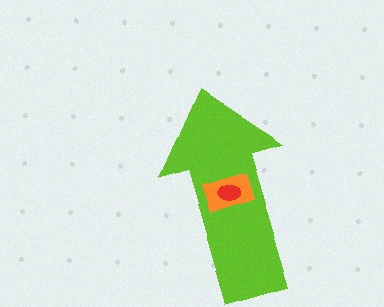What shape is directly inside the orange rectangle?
The red ellipse.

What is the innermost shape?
The red ellipse.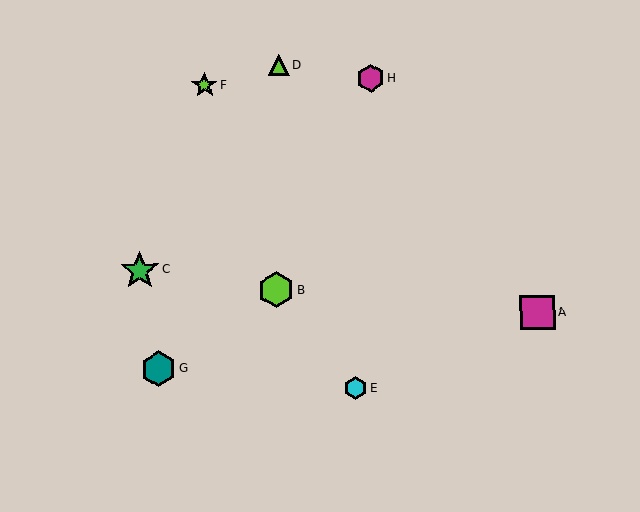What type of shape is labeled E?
Shape E is a cyan hexagon.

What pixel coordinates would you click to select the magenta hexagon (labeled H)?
Click at (371, 78) to select the magenta hexagon H.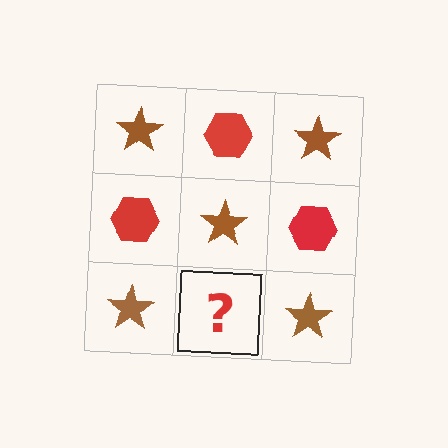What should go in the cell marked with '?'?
The missing cell should contain a red hexagon.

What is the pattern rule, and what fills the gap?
The rule is that it alternates brown star and red hexagon in a checkerboard pattern. The gap should be filled with a red hexagon.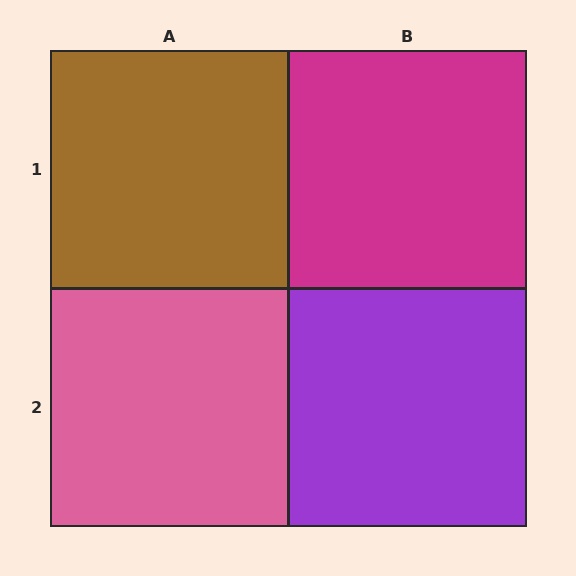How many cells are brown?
1 cell is brown.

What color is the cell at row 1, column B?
Magenta.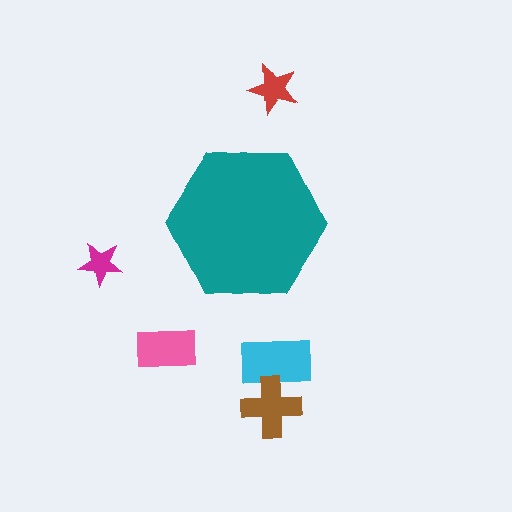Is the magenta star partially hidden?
No, the magenta star is fully visible.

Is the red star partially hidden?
No, the red star is fully visible.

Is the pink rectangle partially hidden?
No, the pink rectangle is fully visible.